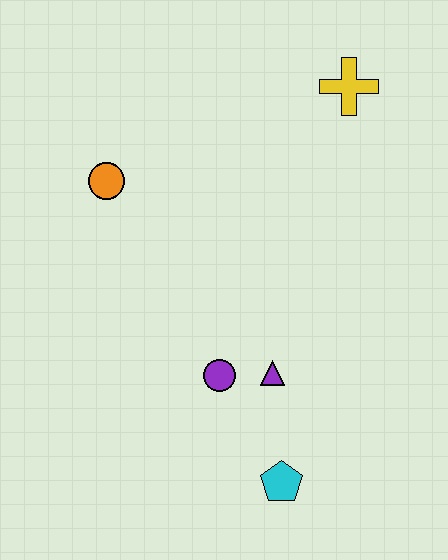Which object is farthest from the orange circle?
The cyan pentagon is farthest from the orange circle.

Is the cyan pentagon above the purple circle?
No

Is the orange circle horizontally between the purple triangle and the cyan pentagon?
No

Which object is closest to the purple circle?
The purple triangle is closest to the purple circle.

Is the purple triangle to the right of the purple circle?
Yes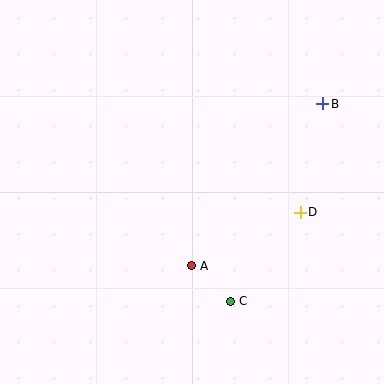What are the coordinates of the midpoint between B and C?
The midpoint between B and C is at (277, 203).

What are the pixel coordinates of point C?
Point C is at (231, 301).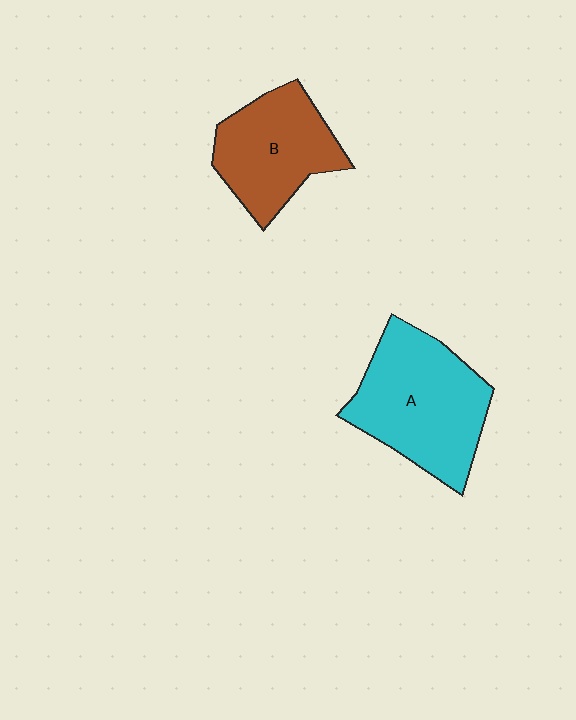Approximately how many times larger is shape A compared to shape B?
Approximately 1.3 times.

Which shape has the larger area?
Shape A (cyan).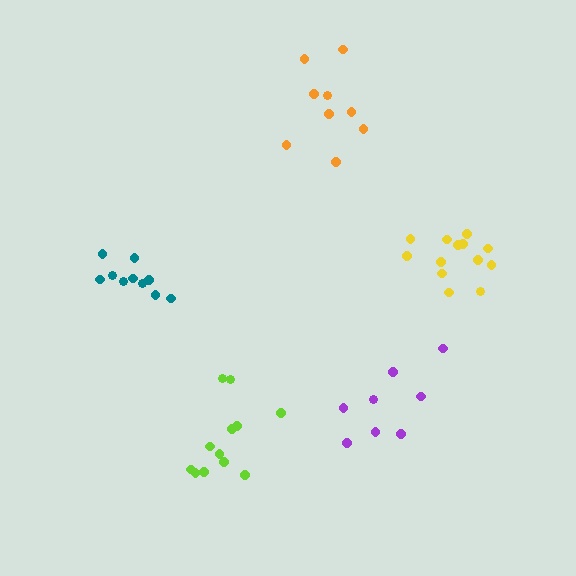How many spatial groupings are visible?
There are 5 spatial groupings.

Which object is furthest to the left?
The teal cluster is leftmost.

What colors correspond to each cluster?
The clusters are colored: teal, purple, lime, orange, yellow.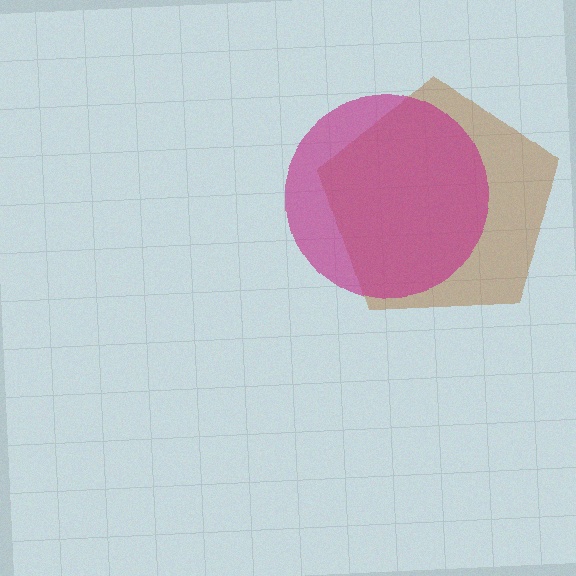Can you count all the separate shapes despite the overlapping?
Yes, there are 2 separate shapes.